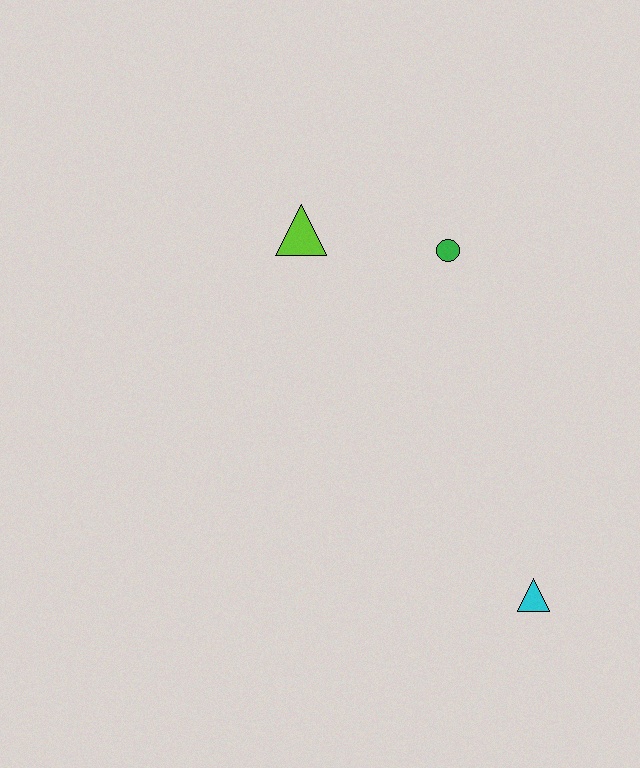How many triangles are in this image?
There are 2 triangles.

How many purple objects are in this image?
There are no purple objects.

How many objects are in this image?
There are 3 objects.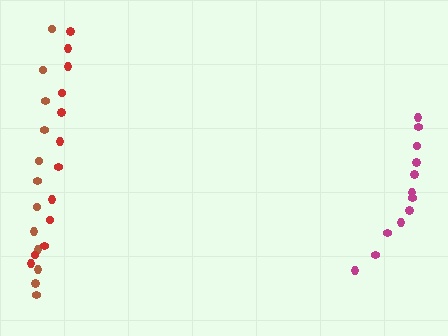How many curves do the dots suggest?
There are 3 distinct paths.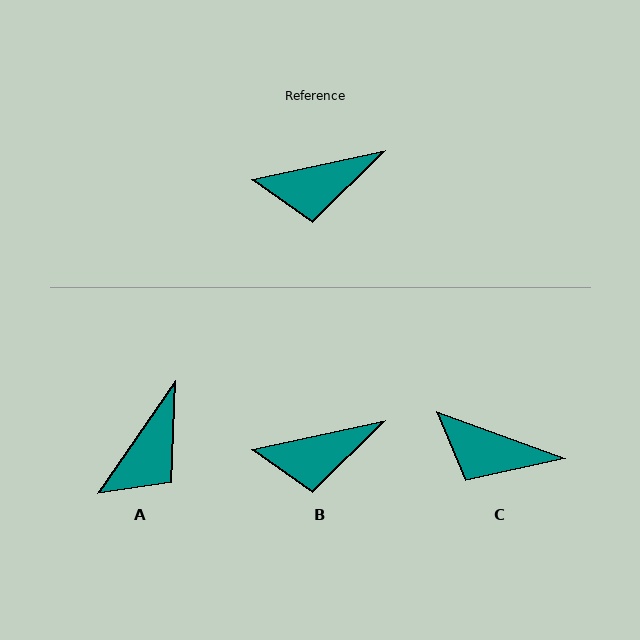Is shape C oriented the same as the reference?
No, it is off by about 33 degrees.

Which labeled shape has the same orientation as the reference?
B.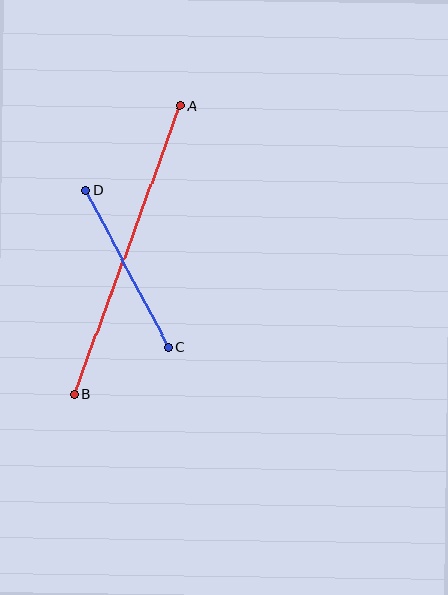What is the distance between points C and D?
The distance is approximately 178 pixels.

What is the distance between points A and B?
The distance is approximately 308 pixels.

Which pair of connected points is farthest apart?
Points A and B are farthest apart.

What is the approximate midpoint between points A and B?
The midpoint is at approximately (127, 250) pixels.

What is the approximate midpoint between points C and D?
The midpoint is at approximately (127, 269) pixels.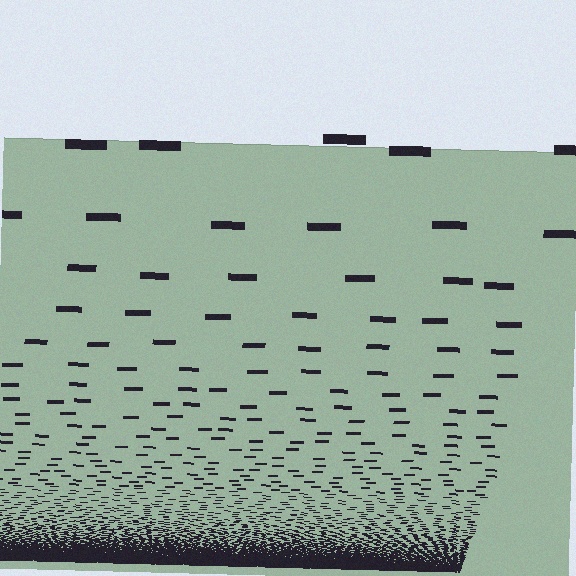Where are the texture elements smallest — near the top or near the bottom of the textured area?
Near the bottom.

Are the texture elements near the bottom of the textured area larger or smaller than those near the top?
Smaller. The gradient is inverted — elements near the bottom are smaller and denser.